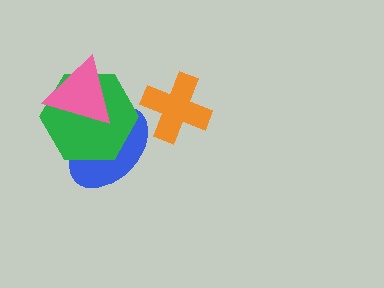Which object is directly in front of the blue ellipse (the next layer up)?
The green hexagon is directly in front of the blue ellipse.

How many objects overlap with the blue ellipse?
2 objects overlap with the blue ellipse.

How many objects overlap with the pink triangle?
2 objects overlap with the pink triangle.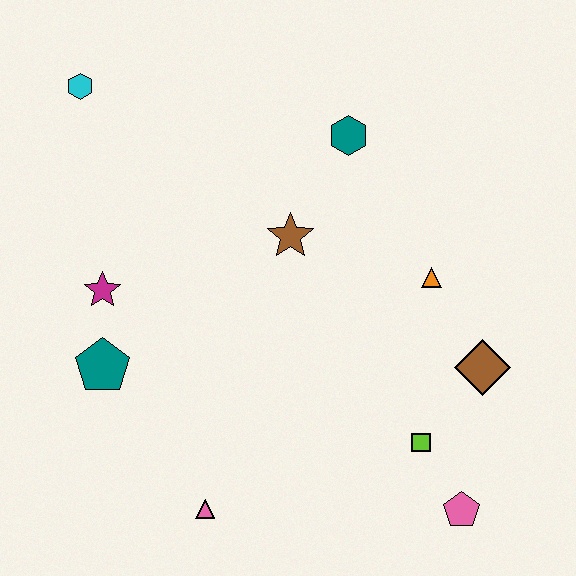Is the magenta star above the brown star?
No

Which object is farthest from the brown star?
The pink pentagon is farthest from the brown star.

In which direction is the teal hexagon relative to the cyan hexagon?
The teal hexagon is to the right of the cyan hexagon.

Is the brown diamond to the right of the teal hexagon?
Yes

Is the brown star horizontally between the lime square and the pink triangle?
Yes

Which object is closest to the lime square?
The pink pentagon is closest to the lime square.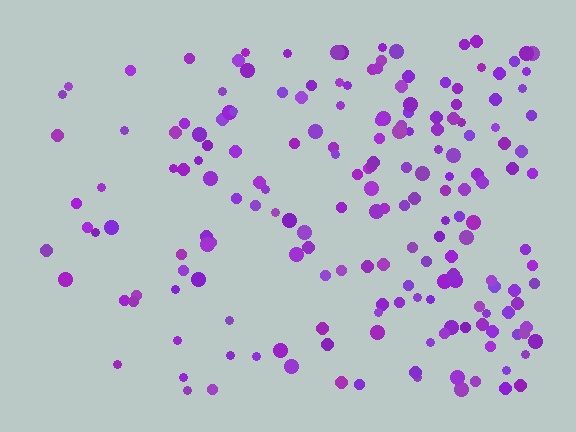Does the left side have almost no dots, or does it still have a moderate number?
Still a moderate number, just noticeably fewer than the right.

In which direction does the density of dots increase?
From left to right, with the right side densest.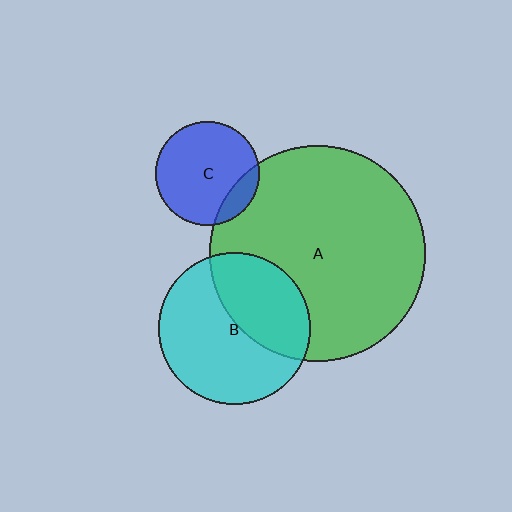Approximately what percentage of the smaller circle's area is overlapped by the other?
Approximately 15%.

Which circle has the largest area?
Circle A (green).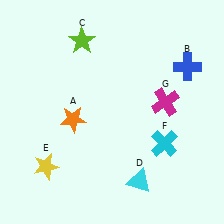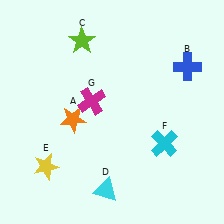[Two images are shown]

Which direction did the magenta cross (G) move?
The magenta cross (G) moved left.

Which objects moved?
The objects that moved are: the cyan triangle (D), the magenta cross (G).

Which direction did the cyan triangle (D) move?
The cyan triangle (D) moved left.